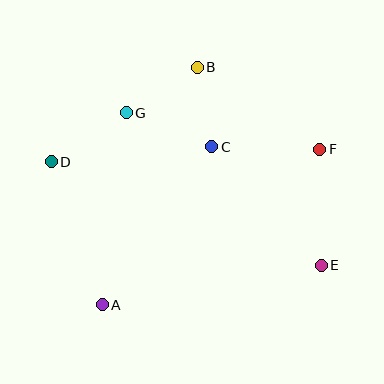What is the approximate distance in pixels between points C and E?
The distance between C and E is approximately 162 pixels.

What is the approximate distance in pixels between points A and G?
The distance between A and G is approximately 194 pixels.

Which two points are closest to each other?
Points B and C are closest to each other.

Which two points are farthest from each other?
Points D and E are farthest from each other.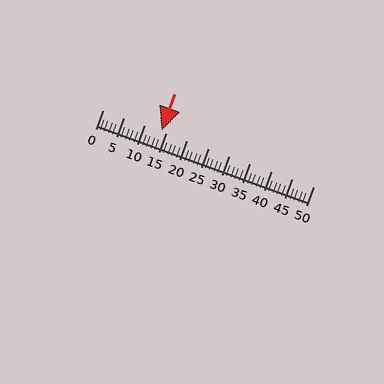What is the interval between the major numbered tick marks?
The major tick marks are spaced 5 units apart.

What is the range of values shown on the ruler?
The ruler shows values from 0 to 50.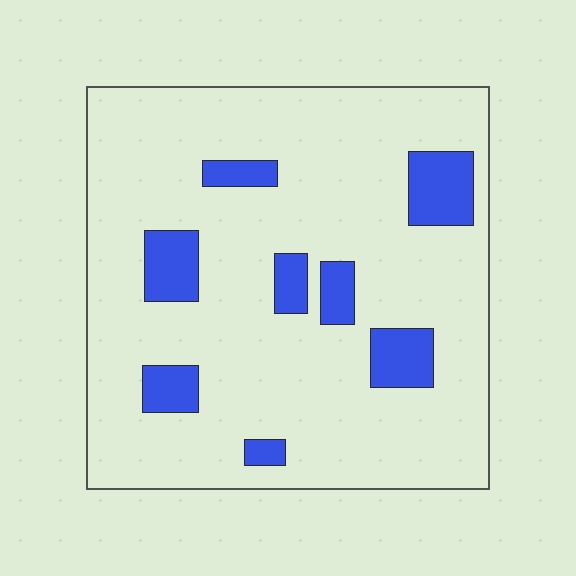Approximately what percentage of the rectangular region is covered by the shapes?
Approximately 15%.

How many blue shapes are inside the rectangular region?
8.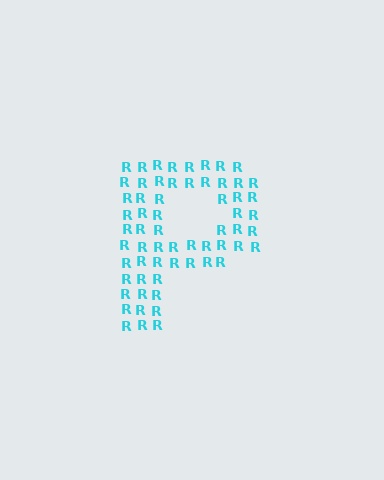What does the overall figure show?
The overall figure shows the letter P.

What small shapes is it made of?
It is made of small letter R's.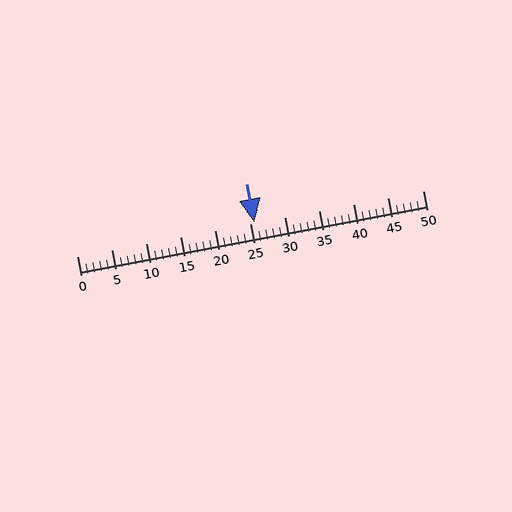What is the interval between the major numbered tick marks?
The major tick marks are spaced 5 units apart.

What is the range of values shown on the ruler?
The ruler shows values from 0 to 50.